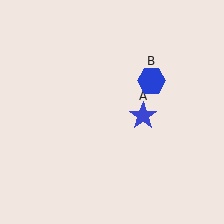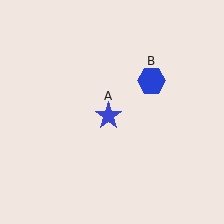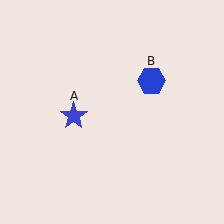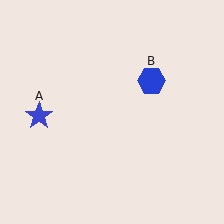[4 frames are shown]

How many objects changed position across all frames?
1 object changed position: blue star (object A).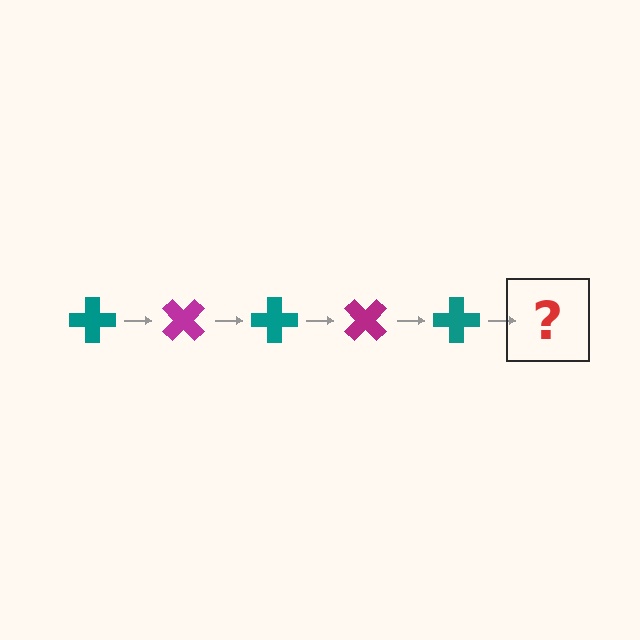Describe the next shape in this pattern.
It should be a magenta cross, rotated 225 degrees from the start.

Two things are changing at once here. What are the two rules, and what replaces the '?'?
The two rules are that it rotates 45 degrees each step and the color cycles through teal and magenta. The '?' should be a magenta cross, rotated 225 degrees from the start.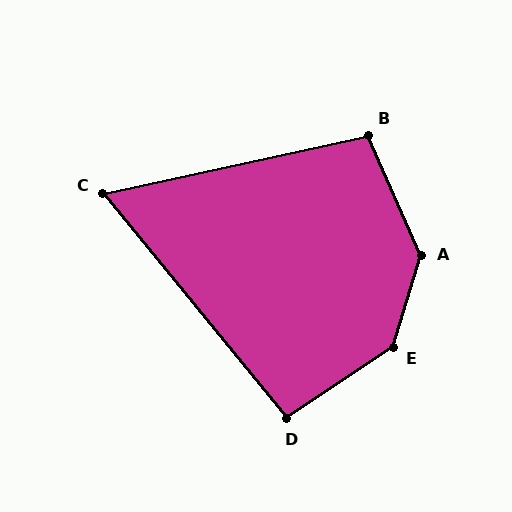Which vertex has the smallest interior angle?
C, at approximately 63 degrees.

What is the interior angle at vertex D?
Approximately 96 degrees (obtuse).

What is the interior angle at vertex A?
Approximately 140 degrees (obtuse).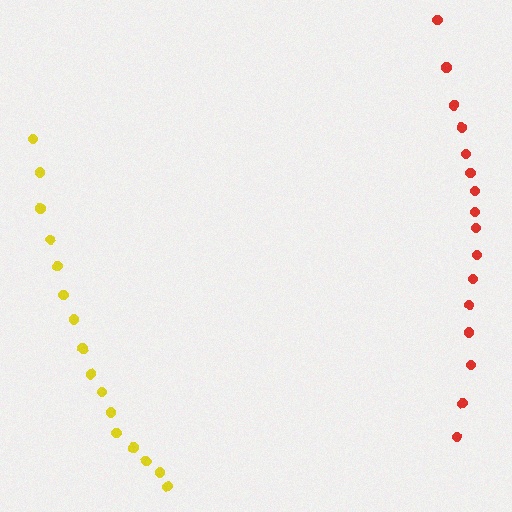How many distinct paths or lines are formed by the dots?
There are 2 distinct paths.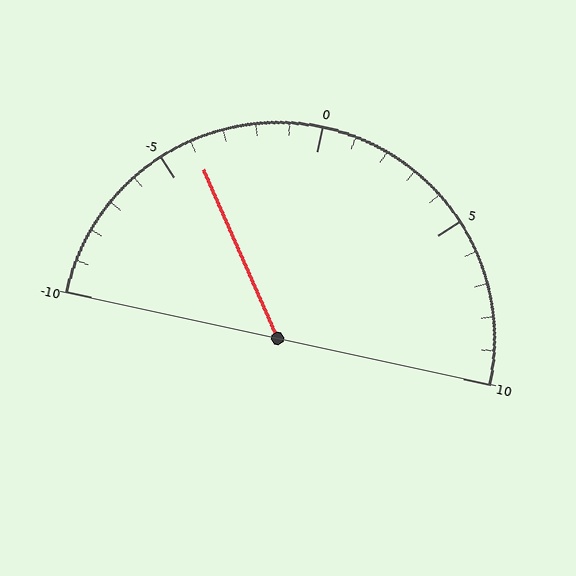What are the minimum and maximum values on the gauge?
The gauge ranges from -10 to 10.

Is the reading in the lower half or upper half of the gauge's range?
The reading is in the lower half of the range (-10 to 10).